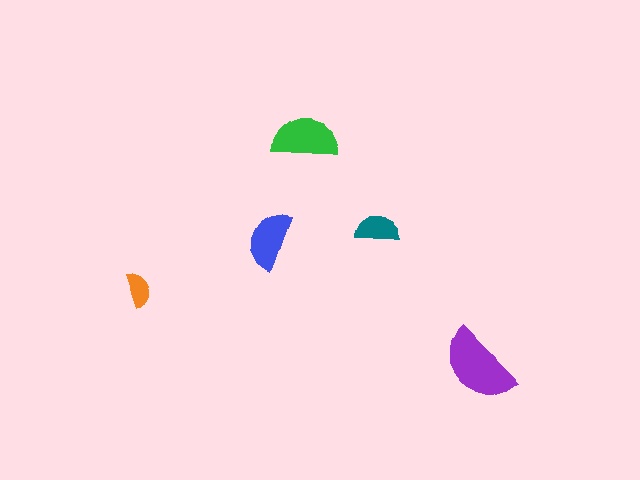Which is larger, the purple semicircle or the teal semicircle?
The purple one.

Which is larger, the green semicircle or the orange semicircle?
The green one.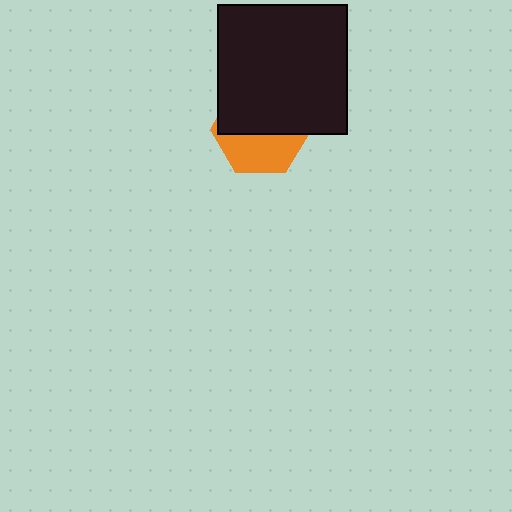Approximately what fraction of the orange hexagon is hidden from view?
Roughly 58% of the orange hexagon is hidden behind the black square.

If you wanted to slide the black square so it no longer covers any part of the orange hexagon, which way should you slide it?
Slide it up — that is the most direct way to separate the two shapes.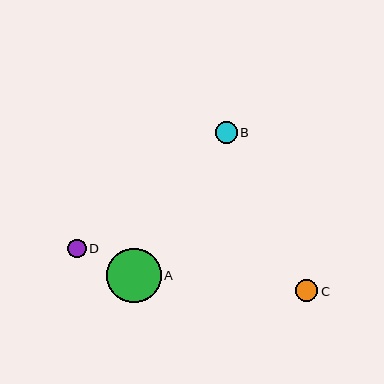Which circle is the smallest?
Circle D is the smallest with a size of approximately 19 pixels.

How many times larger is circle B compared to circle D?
Circle B is approximately 1.2 times the size of circle D.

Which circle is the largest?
Circle A is the largest with a size of approximately 55 pixels.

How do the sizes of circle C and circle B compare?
Circle C and circle B are approximately the same size.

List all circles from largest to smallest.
From largest to smallest: A, C, B, D.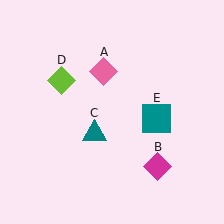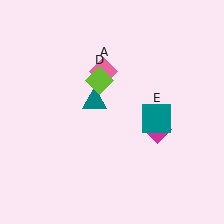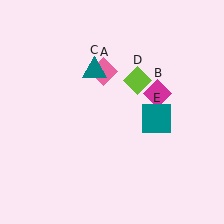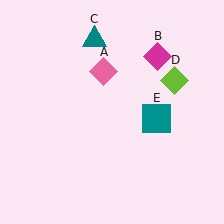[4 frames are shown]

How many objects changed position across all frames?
3 objects changed position: magenta diamond (object B), teal triangle (object C), lime diamond (object D).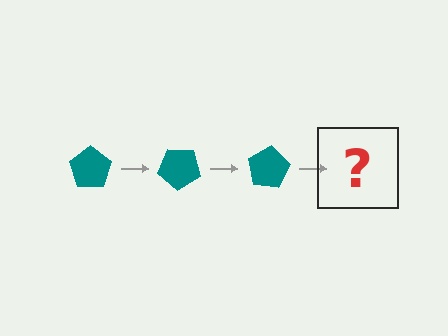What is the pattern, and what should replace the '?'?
The pattern is that the pentagon rotates 40 degrees each step. The '?' should be a teal pentagon rotated 120 degrees.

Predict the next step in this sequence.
The next step is a teal pentagon rotated 120 degrees.